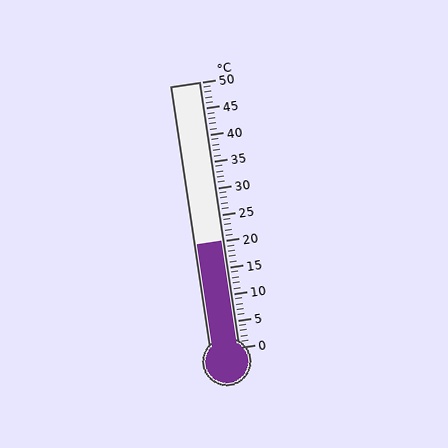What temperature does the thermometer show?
The thermometer shows approximately 20°C.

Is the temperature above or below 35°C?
The temperature is below 35°C.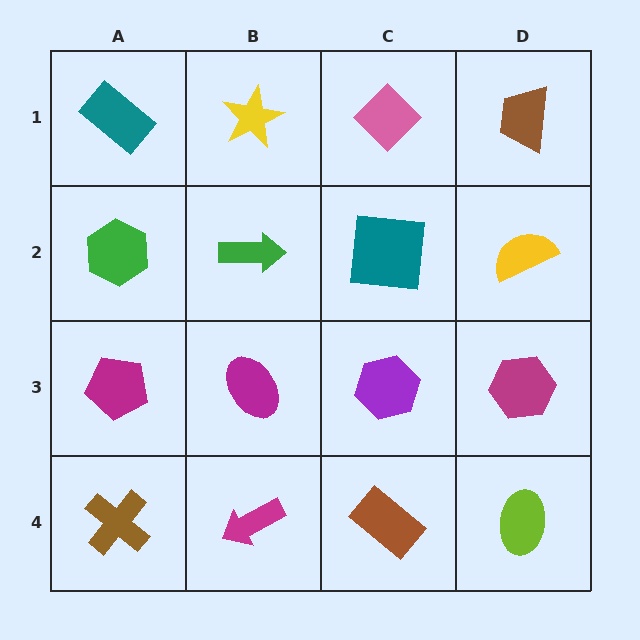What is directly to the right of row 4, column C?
A lime ellipse.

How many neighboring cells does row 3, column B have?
4.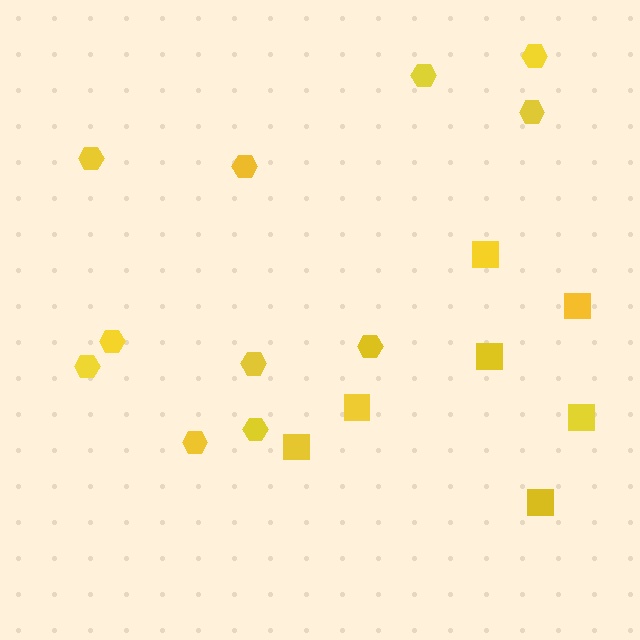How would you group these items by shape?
There are 2 groups: one group of hexagons (11) and one group of squares (7).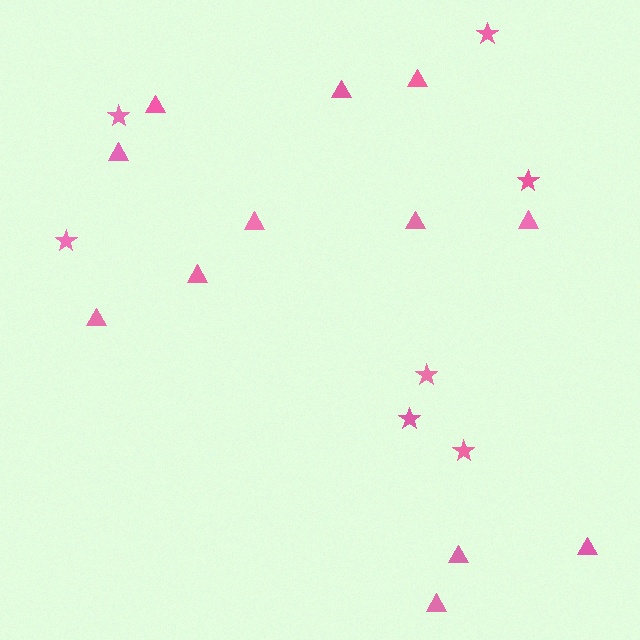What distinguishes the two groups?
There are 2 groups: one group of triangles (12) and one group of stars (7).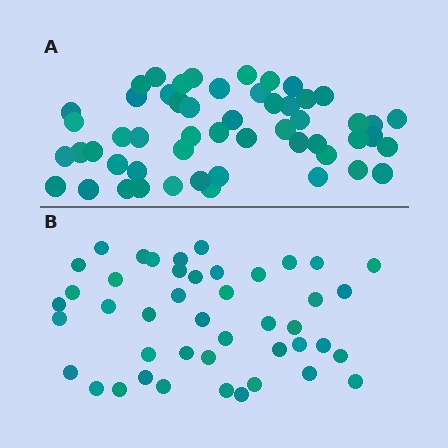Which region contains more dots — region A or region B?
Region A (the top region) has more dots.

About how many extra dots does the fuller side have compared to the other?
Region A has roughly 8 or so more dots than region B.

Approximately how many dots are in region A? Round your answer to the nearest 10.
About 50 dots. (The exact count is 53, which rounds to 50.)